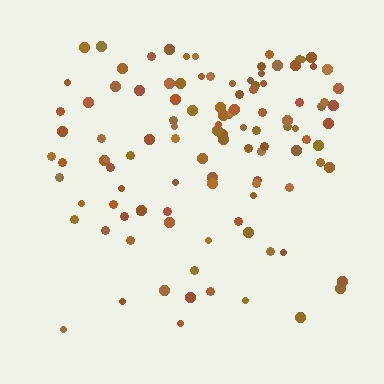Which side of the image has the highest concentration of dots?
The top.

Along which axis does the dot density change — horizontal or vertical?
Vertical.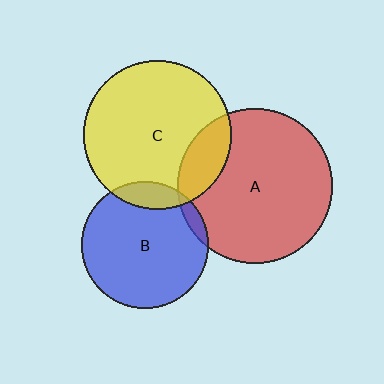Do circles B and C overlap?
Yes.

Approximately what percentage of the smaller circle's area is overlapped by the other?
Approximately 10%.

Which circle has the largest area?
Circle A (red).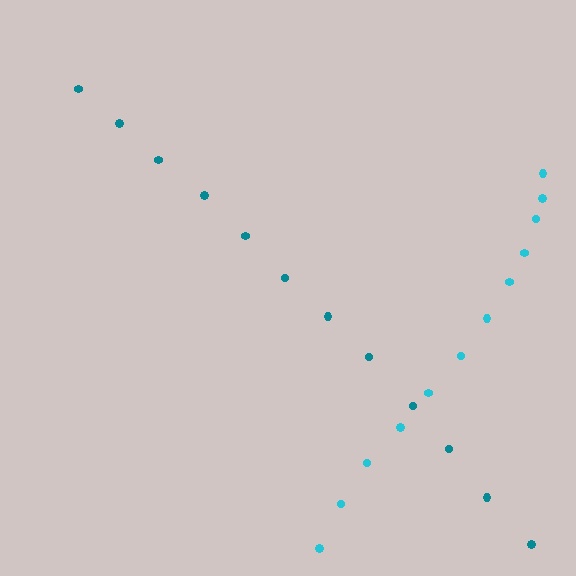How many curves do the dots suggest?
There are 2 distinct paths.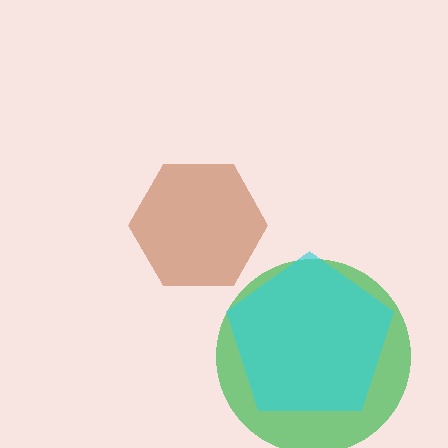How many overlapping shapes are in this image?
There are 3 overlapping shapes in the image.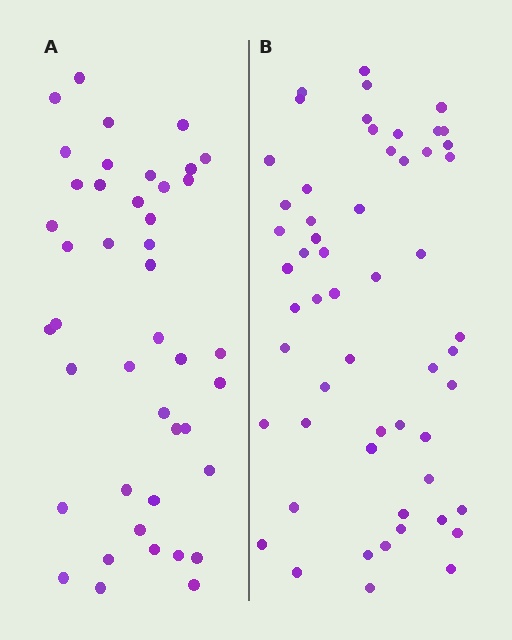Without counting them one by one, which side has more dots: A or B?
Region B (the right region) has more dots.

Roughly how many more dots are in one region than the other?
Region B has approximately 15 more dots than region A.